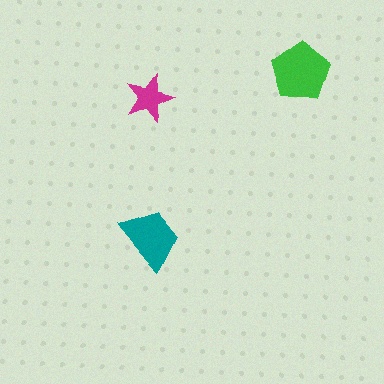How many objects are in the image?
There are 3 objects in the image.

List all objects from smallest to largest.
The magenta star, the teal trapezoid, the green pentagon.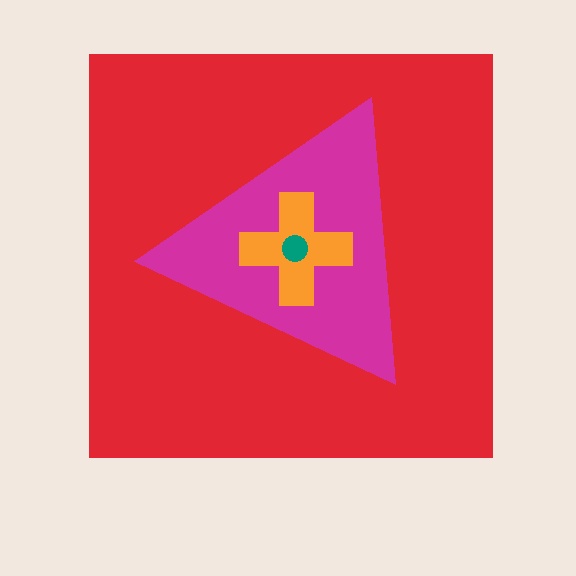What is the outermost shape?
The red square.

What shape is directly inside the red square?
The magenta triangle.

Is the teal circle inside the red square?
Yes.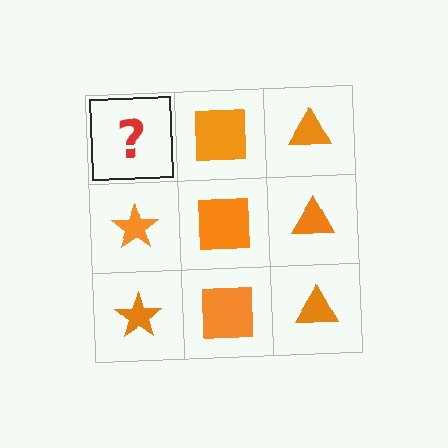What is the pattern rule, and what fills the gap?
The rule is that each column has a consistent shape. The gap should be filled with an orange star.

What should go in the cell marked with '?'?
The missing cell should contain an orange star.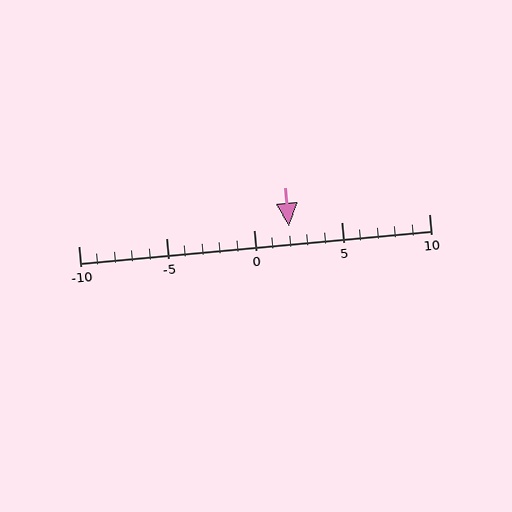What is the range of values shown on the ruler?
The ruler shows values from -10 to 10.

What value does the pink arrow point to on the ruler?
The pink arrow points to approximately 2.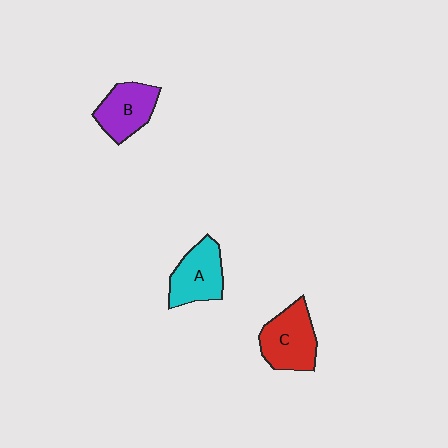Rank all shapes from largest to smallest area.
From largest to smallest: C (red), A (cyan), B (purple).